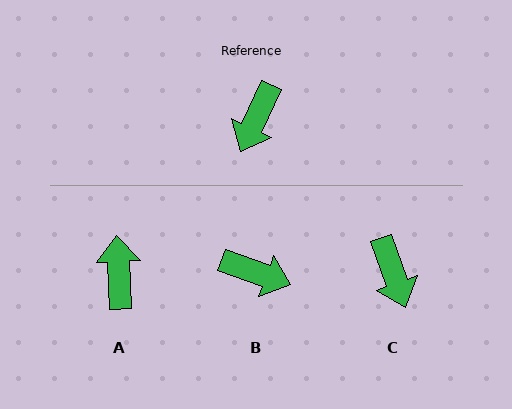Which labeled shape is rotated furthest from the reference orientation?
A, about 151 degrees away.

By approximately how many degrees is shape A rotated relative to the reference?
Approximately 151 degrees clockwise.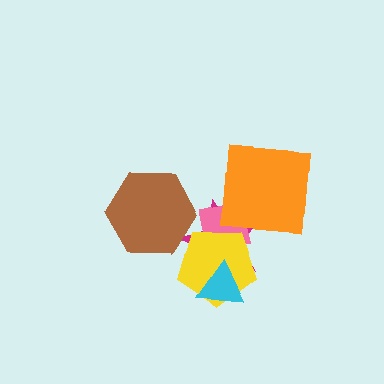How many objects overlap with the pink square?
3 objects overlap with the pink square.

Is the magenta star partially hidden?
Yes, it is partially covered by another shape.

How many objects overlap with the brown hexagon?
1 object overlaps with the brown hexagon.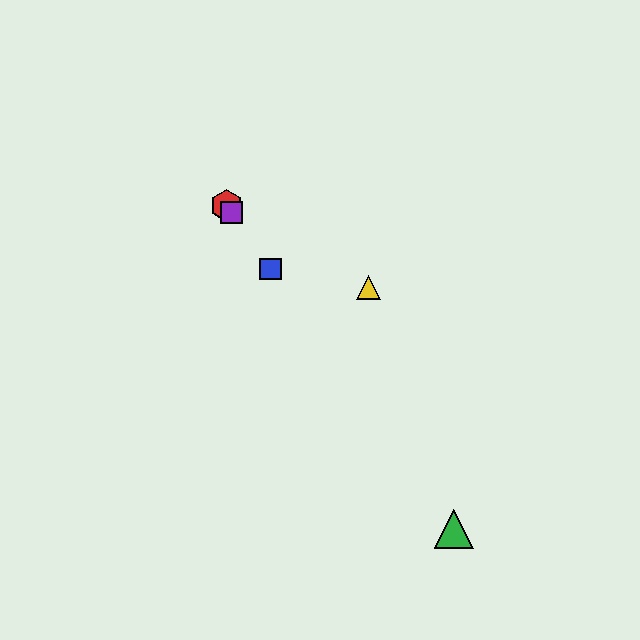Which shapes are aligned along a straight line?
The red hexagon, the blue square, the green triangle, the purple square are aligned along a straight line.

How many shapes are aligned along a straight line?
4 shapes (the red hexagon, the blue square, the green triangle, the purple square) are aligned along a straight line.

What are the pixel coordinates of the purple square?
The purple square is at (231, 213).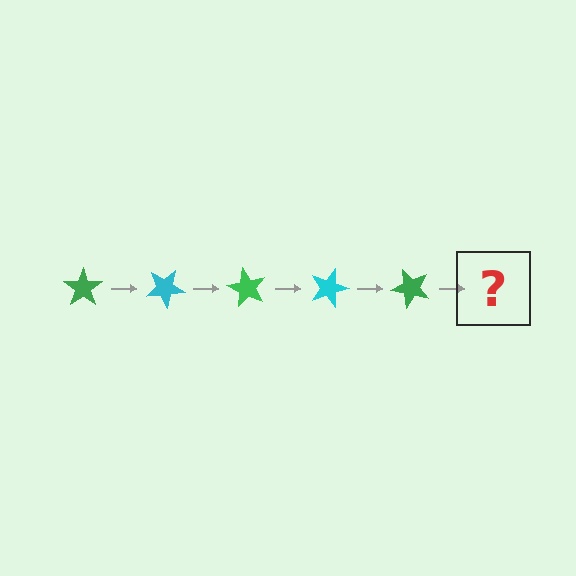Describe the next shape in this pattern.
It should be a cyan star, rotated 150 degrees from the start.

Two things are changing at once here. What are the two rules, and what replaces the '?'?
The two rules are that it rotates 30 degrees each step and the color cycles through green and cyan. The '?' should be a cyan star, rotated 150 degrees from the start.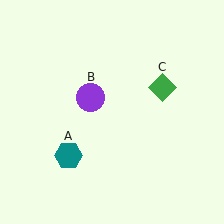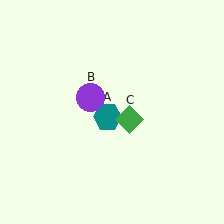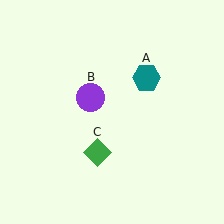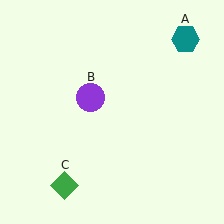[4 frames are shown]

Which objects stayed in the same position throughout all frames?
Purple circle (object B) remained stationary.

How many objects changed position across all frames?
2 objects changed position: teal hexagon (object A), green diamond (object C).